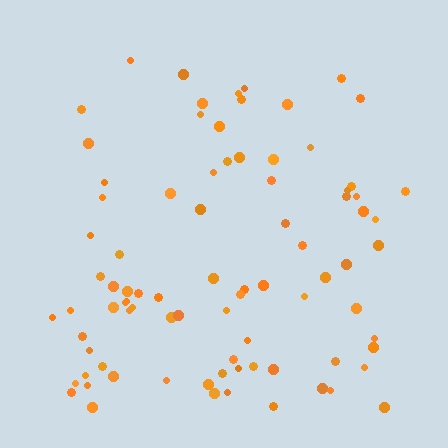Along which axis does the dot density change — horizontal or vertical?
Vertical.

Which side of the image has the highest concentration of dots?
The bottom.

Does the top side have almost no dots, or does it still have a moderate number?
Still a moderate number, just noticeably fewer than the bottom.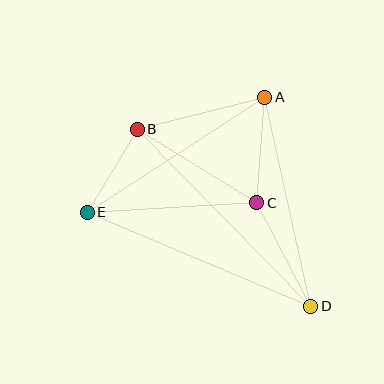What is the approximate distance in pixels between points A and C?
The distance between A and C is approximately 106 pixels.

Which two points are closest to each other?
Points B and E are closest to each other.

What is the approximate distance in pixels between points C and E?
The distance between C and E is approximately 170 pixels.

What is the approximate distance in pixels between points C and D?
The distance between C and D is approximately 117 pixels.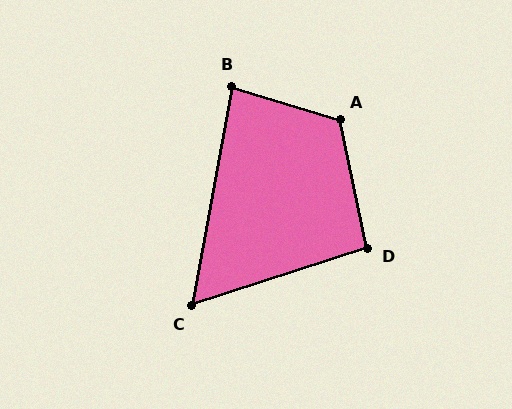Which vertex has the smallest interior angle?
C, at approximately 62 degrees.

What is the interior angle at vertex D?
Approximately 96 degrees (obtuse).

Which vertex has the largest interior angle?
A, at approximately 118 degrees.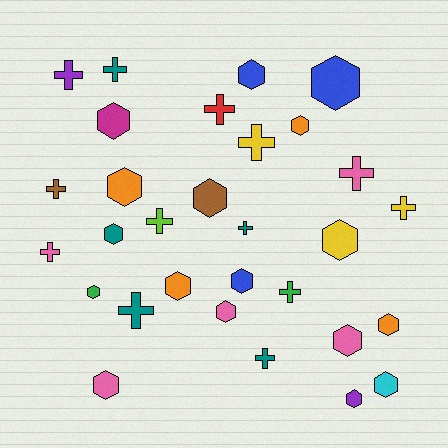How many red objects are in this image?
There is 1 red object.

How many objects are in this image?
There are 30 objects.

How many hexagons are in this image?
There are 17 hexagons.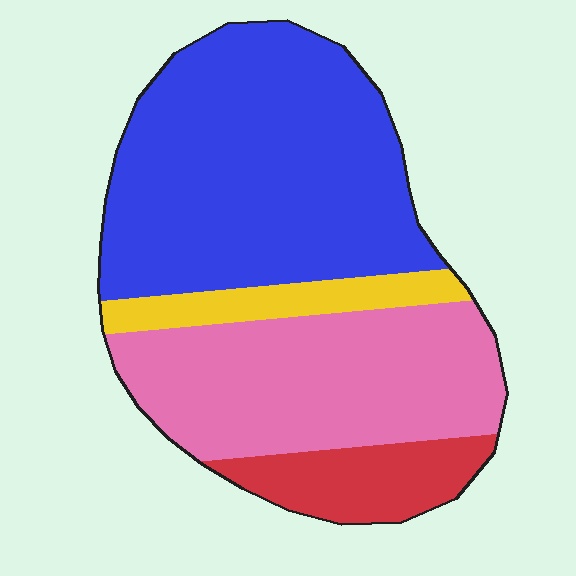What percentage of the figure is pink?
Pink covers about 35% of the figure.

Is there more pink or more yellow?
Pink.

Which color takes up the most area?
Blue, at roughly 50%.